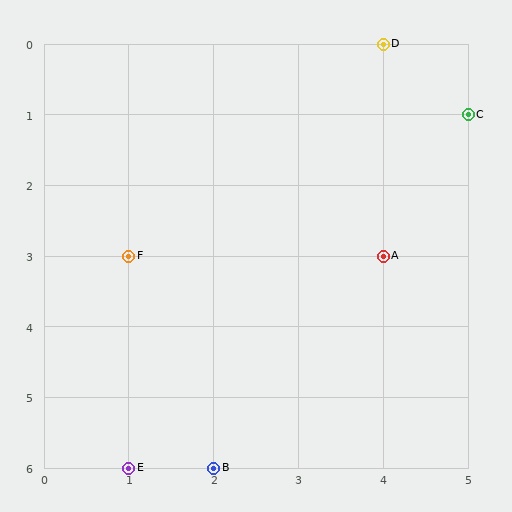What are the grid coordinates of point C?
Point C is at grid coordinates (5, 1).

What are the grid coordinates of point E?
Point E is at grid coordinates (1, 6).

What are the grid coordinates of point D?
Point D is at grid coordinates (4, 0).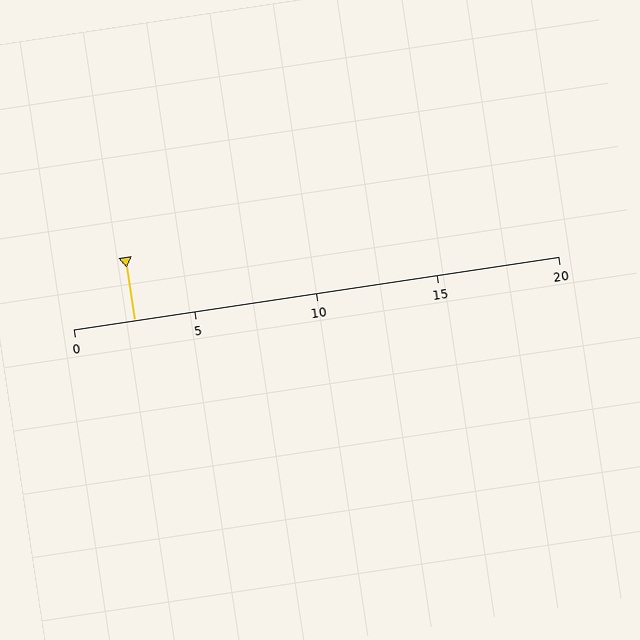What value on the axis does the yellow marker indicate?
The marker indicates approximately 2.5.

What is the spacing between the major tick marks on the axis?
The major ticks are spaced 5 apart.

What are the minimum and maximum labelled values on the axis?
The axis runs from 0 to 20.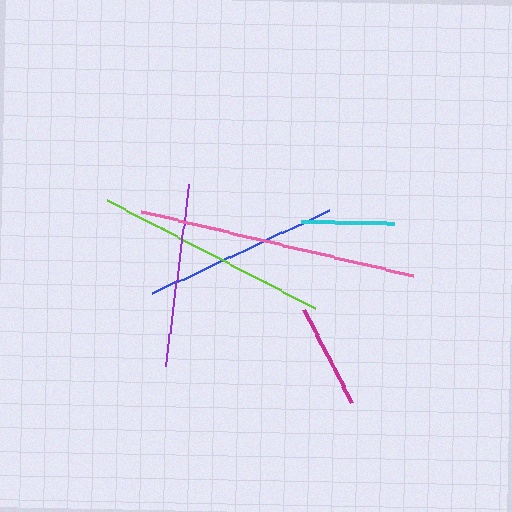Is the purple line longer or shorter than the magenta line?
The purple line is longer than the magenta line.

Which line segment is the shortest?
The cyan line is the shortest at approximately 92 pixels.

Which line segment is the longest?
The pink line is the longest at approximately 278 pixels.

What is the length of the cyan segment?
The cyan segment is approximately 92 pixels long.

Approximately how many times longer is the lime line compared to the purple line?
The lime line is approximately 1.3 times the length of the purple line.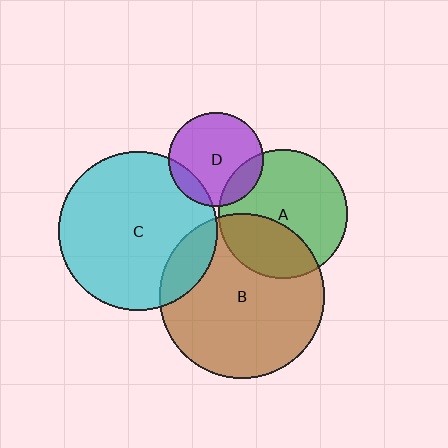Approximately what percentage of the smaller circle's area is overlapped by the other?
Approximately 15%.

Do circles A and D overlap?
Yes.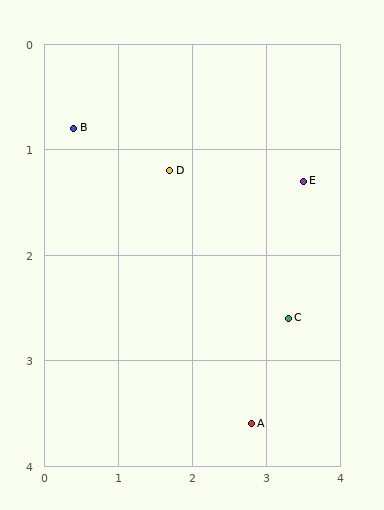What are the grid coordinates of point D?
Point D is at approximately (1.7, 1.2).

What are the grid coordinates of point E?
Point E is at approximately (3.5, 1.3).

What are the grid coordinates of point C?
Point C is at approximately (3.3, 2.6).